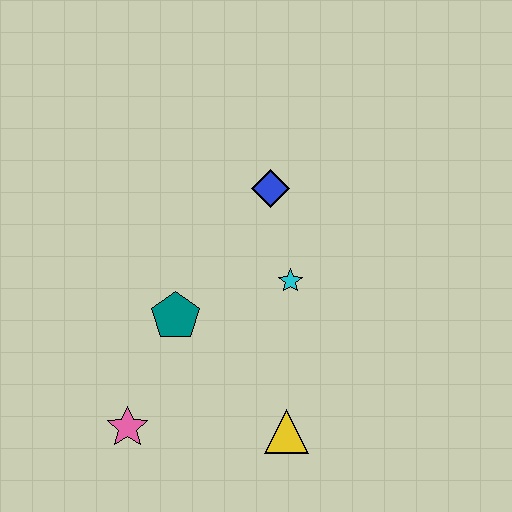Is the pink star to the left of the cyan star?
Yes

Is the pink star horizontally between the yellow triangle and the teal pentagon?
No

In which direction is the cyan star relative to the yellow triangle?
The cyan star is above the yellow triangle.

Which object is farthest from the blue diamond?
The pink star is farthest from the blue diamond.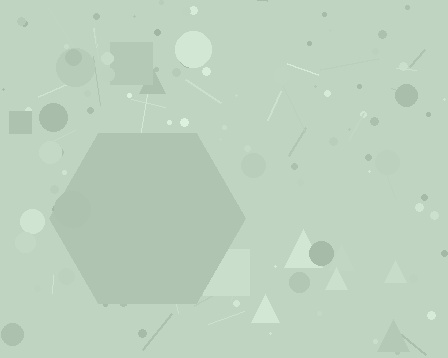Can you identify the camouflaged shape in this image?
The camouflaged shape is a hexagon.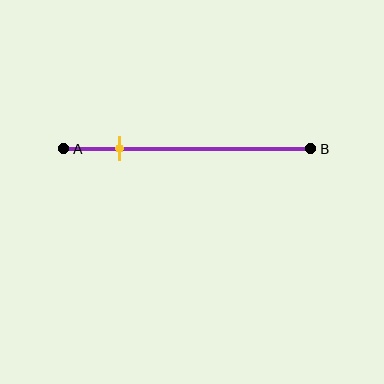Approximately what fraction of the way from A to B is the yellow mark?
The yellow mark is approximately 25% of the way from A to B.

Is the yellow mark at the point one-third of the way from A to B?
No, the mark is at about 25% from A, not at the 33% one-third point.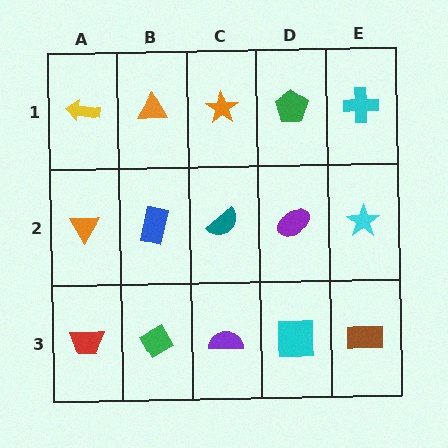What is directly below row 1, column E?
A cyan star.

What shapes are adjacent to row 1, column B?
A blue rectangle (row 2, column B), a yellow arrow (row 1, column A), an orange star (row 1, column C).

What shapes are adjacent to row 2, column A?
A yellow arrow (row 1, column A), a red trapezoid (row 3, column A), a blue rectangle (row 2, column B).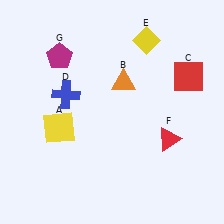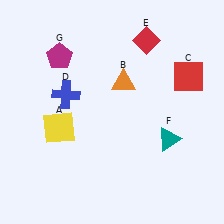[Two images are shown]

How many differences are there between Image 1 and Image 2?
There are 2 differences between the two images.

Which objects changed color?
E changed from yellow to red. F changed from red to teal.